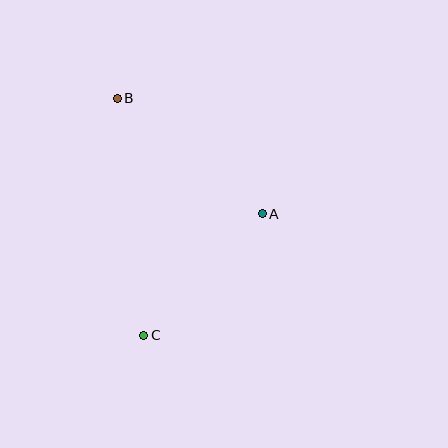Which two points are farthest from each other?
Points B and C are farthest from each other.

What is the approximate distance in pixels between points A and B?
The distance between A and B is approximately 186 pixels.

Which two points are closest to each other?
Points A and C are closest to each other.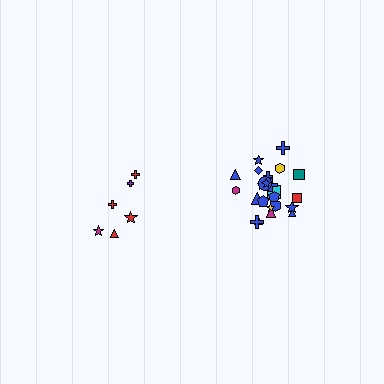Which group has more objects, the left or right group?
The right group.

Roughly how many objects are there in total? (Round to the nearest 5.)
Roughly 30 objects in total.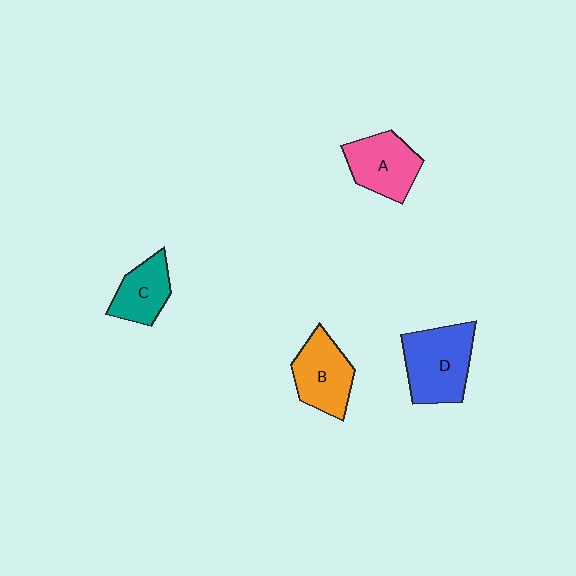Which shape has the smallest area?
Shape C (teal).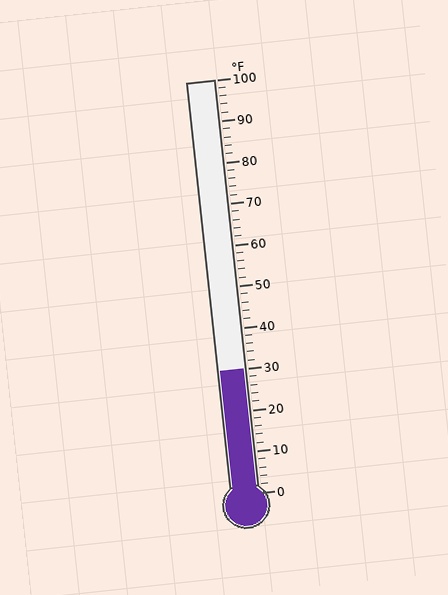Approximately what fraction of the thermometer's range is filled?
The thermometer is filled to approximately 30% of its range.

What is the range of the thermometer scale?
The thermometer scale ranges from 0°F to 100°F.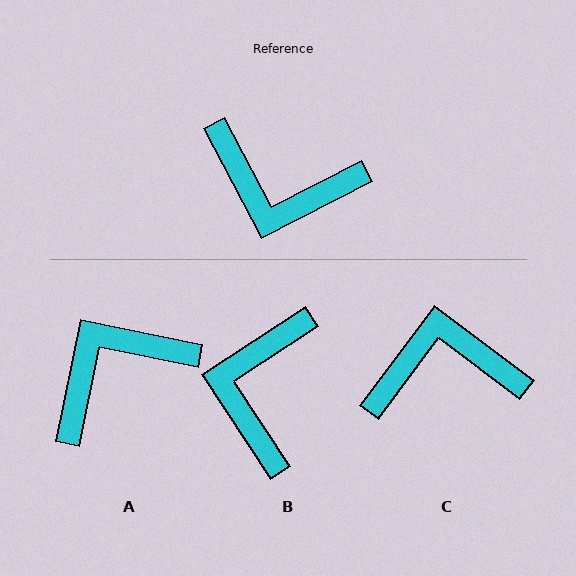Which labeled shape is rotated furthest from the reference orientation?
C, about 154 degrees away.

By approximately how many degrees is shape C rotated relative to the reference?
Approximately 154 degrees clockwise.